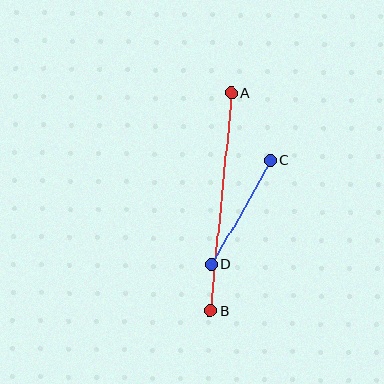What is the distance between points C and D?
The distance is approximately 120 pixels.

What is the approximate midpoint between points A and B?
The midpoint is at approximately (221, 202) pixels.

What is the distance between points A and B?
The distance is approximately 219 pixels.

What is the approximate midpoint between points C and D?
The midpoint is at approximately (241, 212) pixels.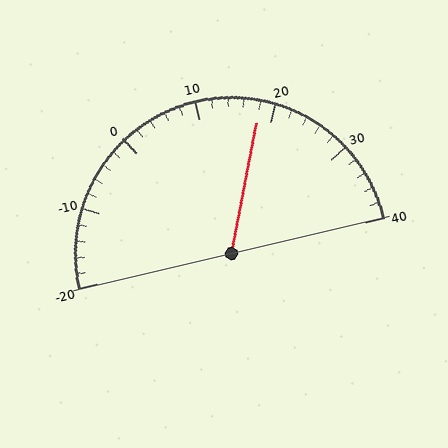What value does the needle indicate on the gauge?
The needle indicates approximately 18.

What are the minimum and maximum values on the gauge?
The gauge ranges from -20 to 40.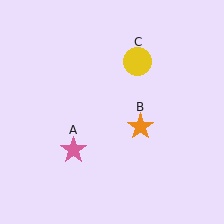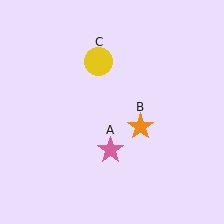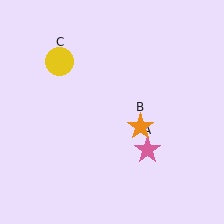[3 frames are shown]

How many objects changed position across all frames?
2 objects changed position: pink star (object A), yellow circle (object C).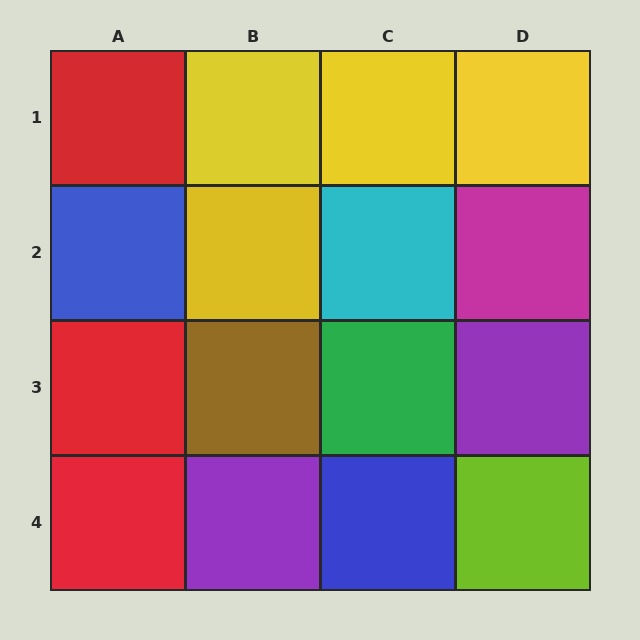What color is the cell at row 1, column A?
Red.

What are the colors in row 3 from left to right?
Red, brown, green, purple.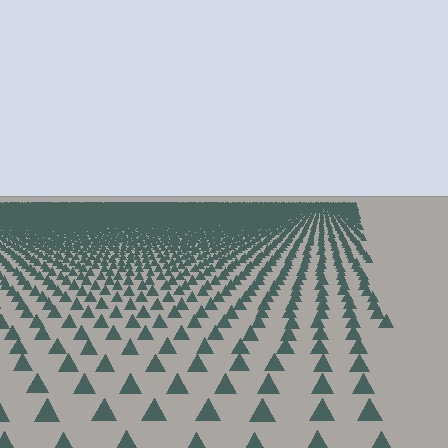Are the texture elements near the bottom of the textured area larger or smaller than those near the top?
Larger. Near the bottom, elements are closer to the viewer and appear at a bigger on-screen size.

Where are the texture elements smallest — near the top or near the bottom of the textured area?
Near the top.